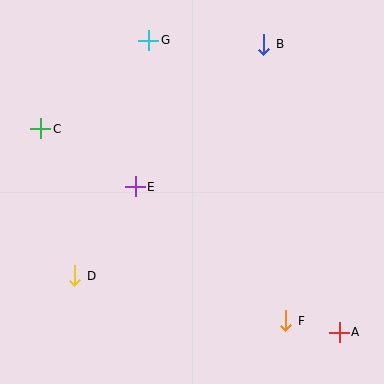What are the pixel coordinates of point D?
Point D is at (75, 276).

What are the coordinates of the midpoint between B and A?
The midpoint between B and A is at (301, 188).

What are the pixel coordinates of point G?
Point G is at (148, 40).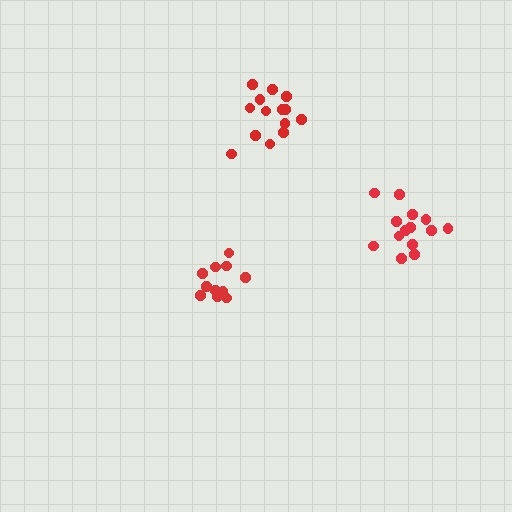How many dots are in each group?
Group 1: 11 dots, Group 2: 14 dots, Group 3: 14 dots (39 total).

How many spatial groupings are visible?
There are 3 spatial groupings.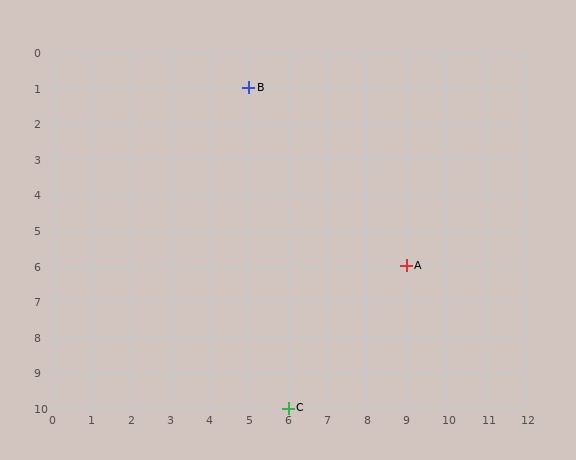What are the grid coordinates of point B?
Point B is at grid coordinates (5, 1).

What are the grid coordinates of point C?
Point C is at grid coordinates (6, 10).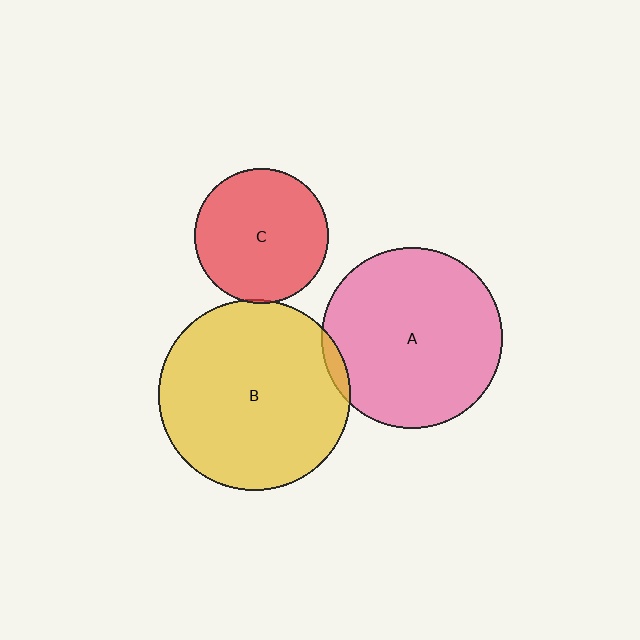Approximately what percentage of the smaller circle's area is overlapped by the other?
Approximately 5%.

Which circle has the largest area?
Circle B (yellow).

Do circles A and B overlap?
Yes.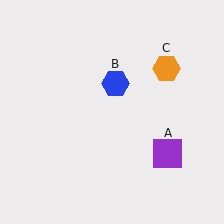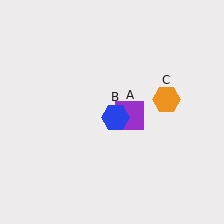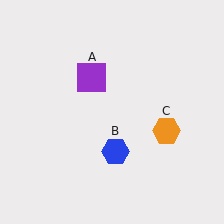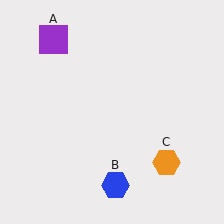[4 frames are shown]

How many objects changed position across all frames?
3 objects changed position: purple square (object A), blue hexagon (object B), orange hexagon (object C).